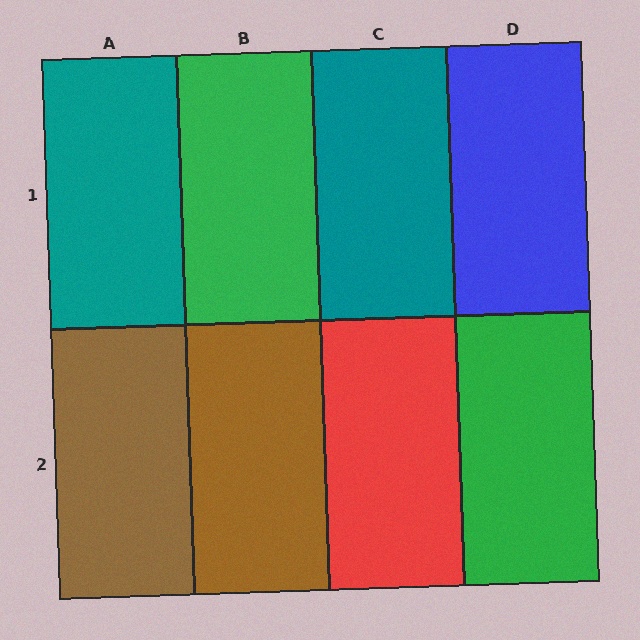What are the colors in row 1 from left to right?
Teal, green, teal, blue.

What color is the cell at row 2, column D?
Green.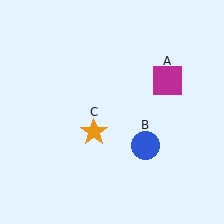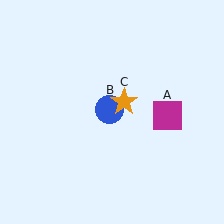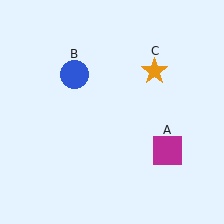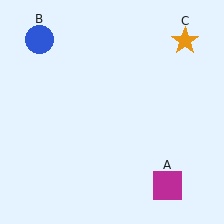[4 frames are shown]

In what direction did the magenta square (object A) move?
The magenta square (object A) moved down.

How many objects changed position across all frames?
3 objects changed position: magenta square (object A), blue circle (object B), orange star (object C).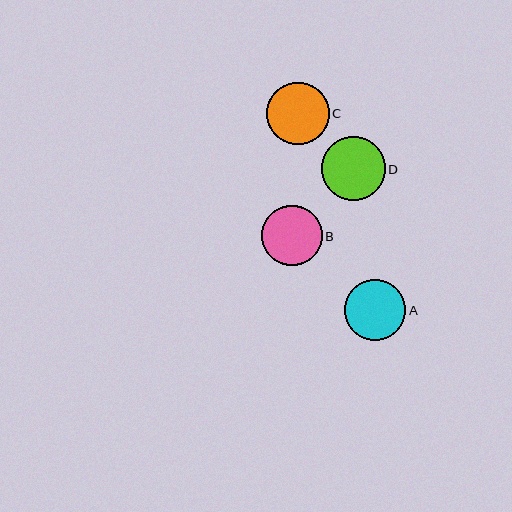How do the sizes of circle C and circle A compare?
Circle C and circle A are approximately the same size.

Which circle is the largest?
Circle D is the largest with a size of approximately 64 pixels.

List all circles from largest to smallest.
From largest to smallest: D, C, A, B.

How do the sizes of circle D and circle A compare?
Circle D and circle A are approximately the same size.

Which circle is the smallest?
Circle B is the smallest with a size of approximately 60 pixels.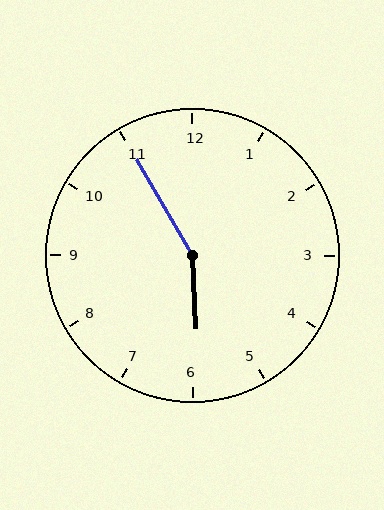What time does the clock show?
5:55.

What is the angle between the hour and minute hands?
Approximately 152 degrees.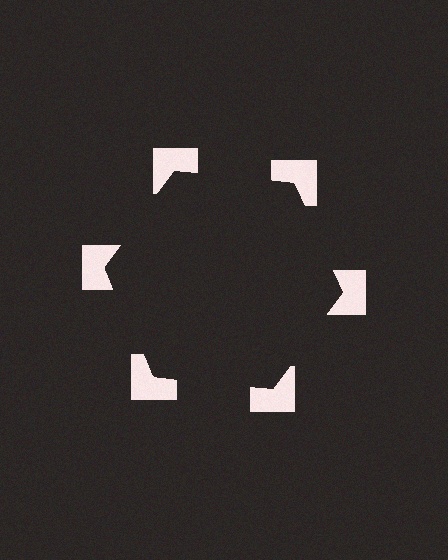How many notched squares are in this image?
There are 6 — one at each vertex of the illusory hexagon.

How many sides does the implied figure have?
6 sides.